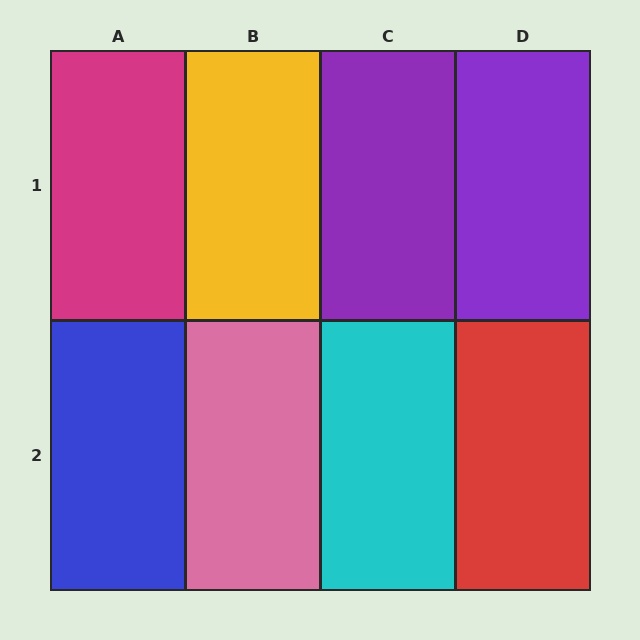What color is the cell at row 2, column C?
Cyan.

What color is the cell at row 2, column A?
Blue.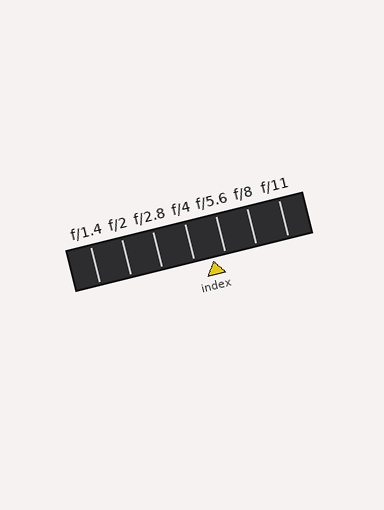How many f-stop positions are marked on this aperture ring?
There are 7 f-stop positions marked.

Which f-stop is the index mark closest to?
The index mark is closest to f/5.6.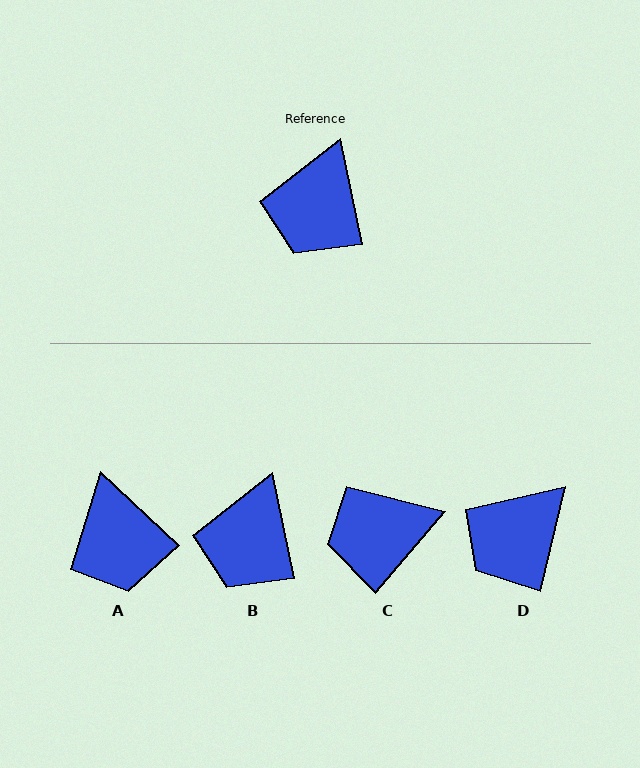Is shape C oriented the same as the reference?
No, it is off by about 52 degrees.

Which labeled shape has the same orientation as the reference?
B.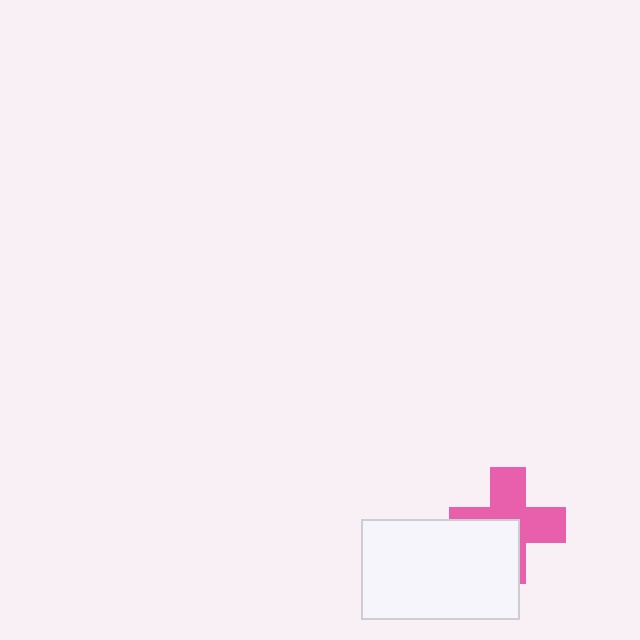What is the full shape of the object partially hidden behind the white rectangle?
The partially hidden object is a pink cross.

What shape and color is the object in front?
The object in front is a white rectangle.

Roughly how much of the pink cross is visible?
About half of it is visible (roughly 59%).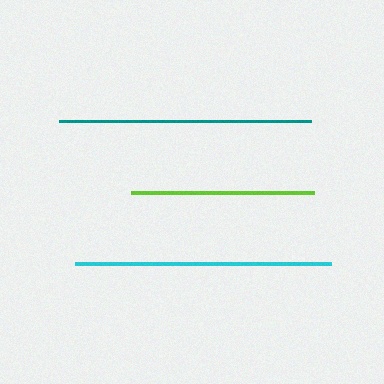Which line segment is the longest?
The cyan line is the longest at approximately 256 pixels.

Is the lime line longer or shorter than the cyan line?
The cyan line is longer than the lime line.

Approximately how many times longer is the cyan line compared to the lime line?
The cyan line is approximately 1.4 times the length of the lime line.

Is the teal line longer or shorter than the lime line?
The teal line is longer than the lime line.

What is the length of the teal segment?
The teal segment is approximately 252 pixels long.